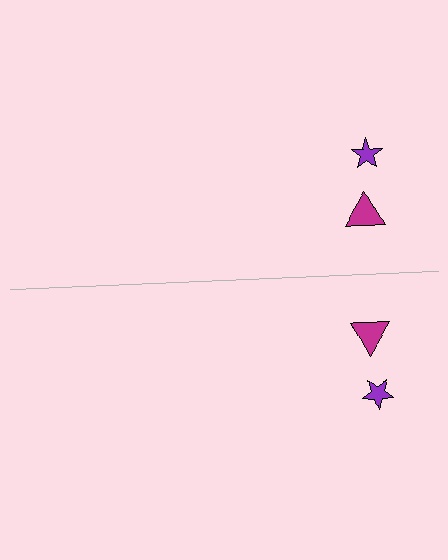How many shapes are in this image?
There are 4 shapes in this image.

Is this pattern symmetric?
Yes, this pattern has bilateral (reflection) symmetry.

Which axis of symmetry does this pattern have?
The pattern has a horizontal axis of symmetry running through the center of the image.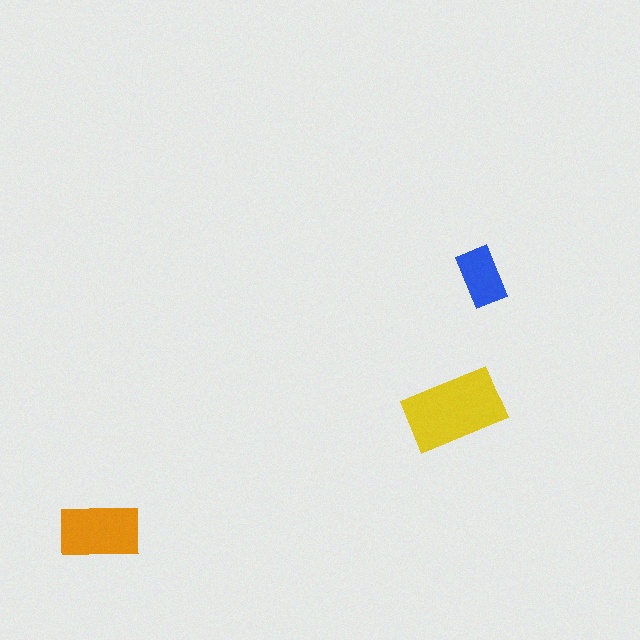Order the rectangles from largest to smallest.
the yellow one, the orange one, the blue one.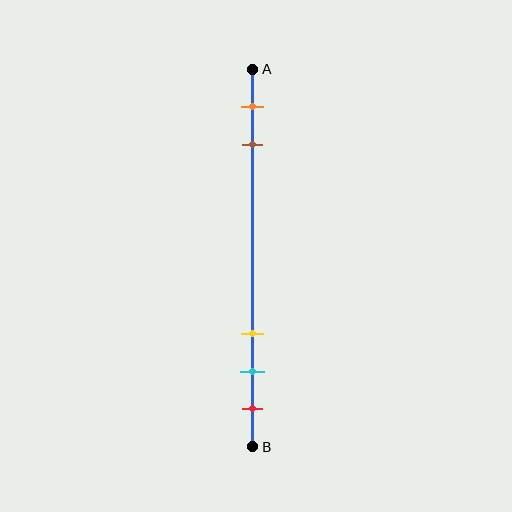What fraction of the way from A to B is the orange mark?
The orange mark is approximately 10% (0.1) of the way from A to B.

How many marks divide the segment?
There are 5 marks dividing the segment.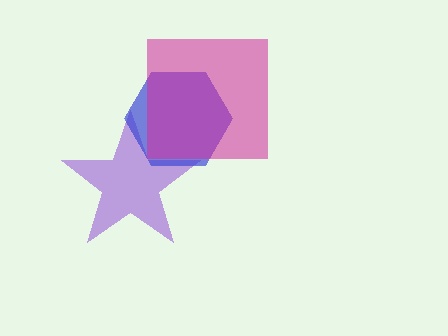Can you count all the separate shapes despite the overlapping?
Yes, there are 3 separate shapes.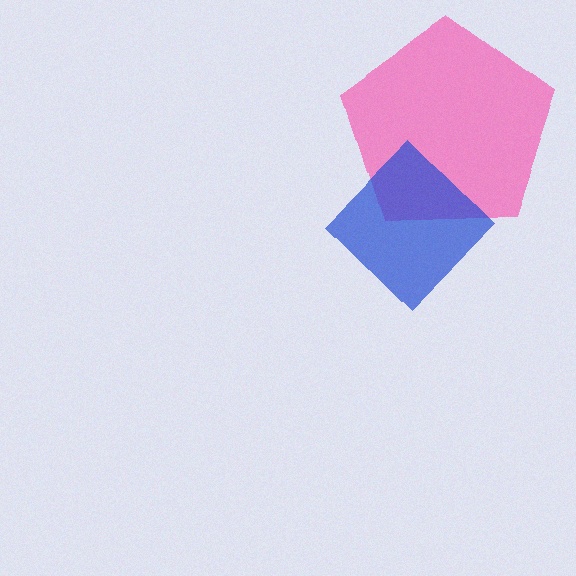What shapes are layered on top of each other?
The layered shapes are: a pink pentagon, a blue diamond.